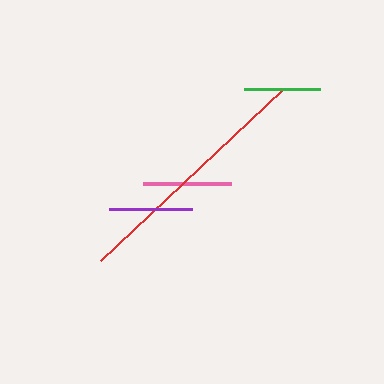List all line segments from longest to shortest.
From longest to shortest: red, pink, purple, green.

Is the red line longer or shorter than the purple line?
The red line is longer than the purple line.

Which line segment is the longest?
The red line is the longest at approximately 250 pixels.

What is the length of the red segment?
The red segment is approximately 250 pixels long.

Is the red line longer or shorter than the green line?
The red line is longer than the green line.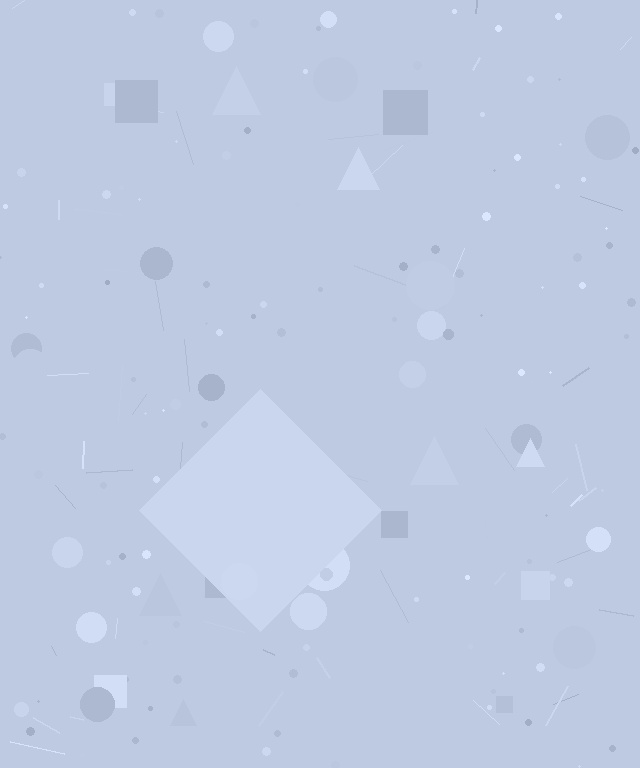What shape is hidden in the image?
A diamond is hidden in the image.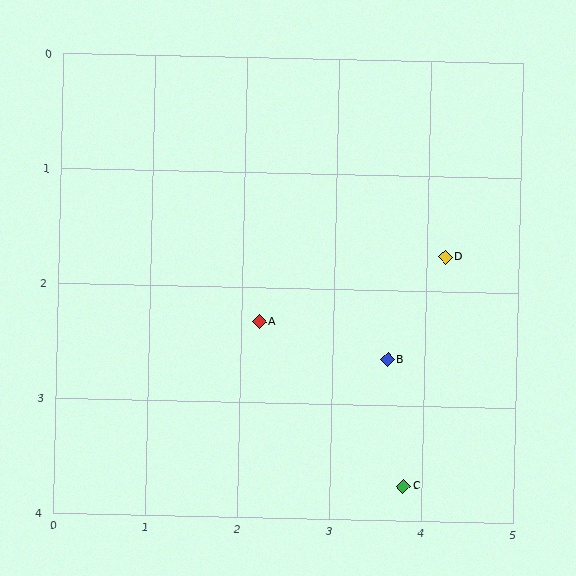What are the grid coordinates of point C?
Point C is at approximately (3.8, 3.7).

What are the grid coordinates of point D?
Point D is at approximately (4.2, 1.7).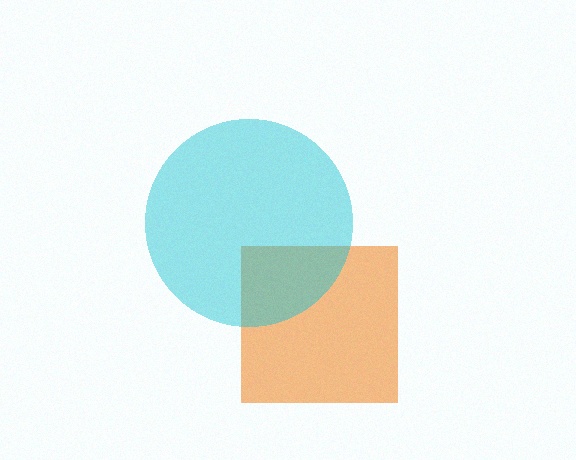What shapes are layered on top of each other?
The layered shapes are: an orange square, a cyan circle.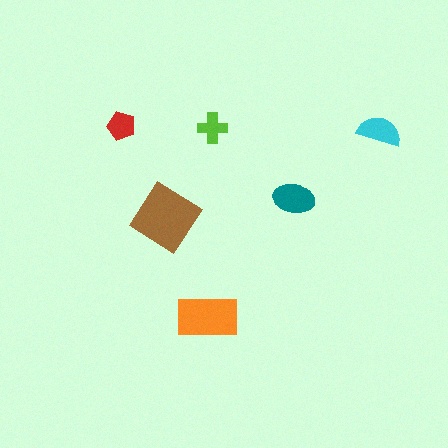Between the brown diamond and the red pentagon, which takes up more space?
The brown diamond.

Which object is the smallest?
The lime cross.